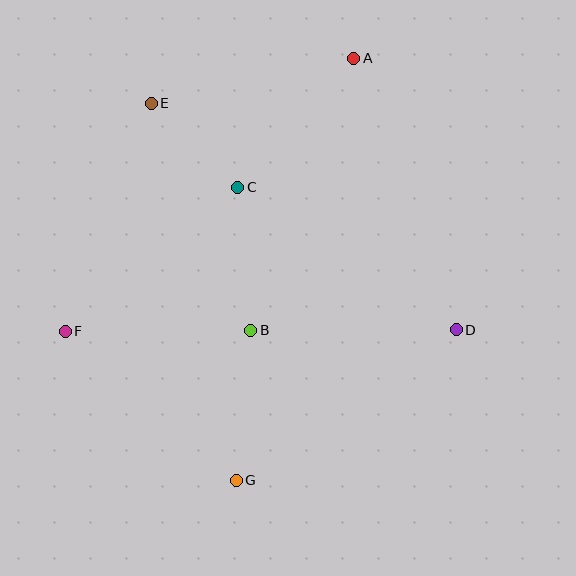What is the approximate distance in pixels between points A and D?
The distance between A and D is approximately 290 pixels.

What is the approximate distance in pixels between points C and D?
The distance between C and D is approximately 261 pixels.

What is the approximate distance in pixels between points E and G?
The distance between E and G is approximately 387 pixels.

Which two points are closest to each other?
Points C and E are closest to each other.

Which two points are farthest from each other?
Points A and G are farthest from each other.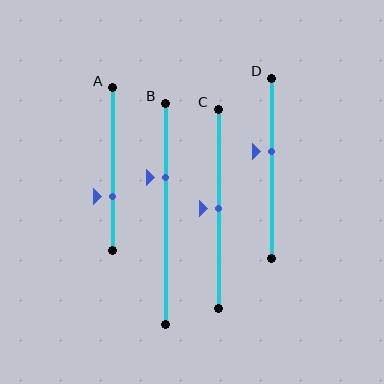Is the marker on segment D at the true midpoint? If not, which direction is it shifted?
No, the marker on segment D is shifted upward by about 10% of the segment length.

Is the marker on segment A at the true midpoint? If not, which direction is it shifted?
No, the marker on segment A is shifted downward by about 17% of the segment length.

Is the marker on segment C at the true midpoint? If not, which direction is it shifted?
Yes, the marker on segment C is at the true midpoint.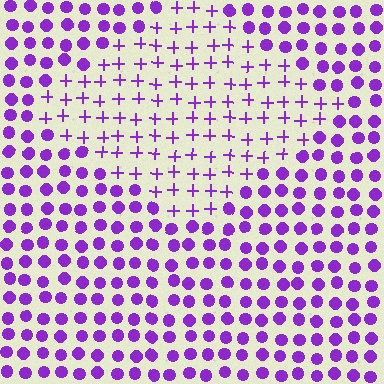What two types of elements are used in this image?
The image uses plus signs inside the diamond region and circles outside it.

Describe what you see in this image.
The image is filled with small purple elements arranged in a uniform grid. A diamond-shaped region contains plus signs, while the surrounding area contains circles. The boundary is defined purely by the change in element shape.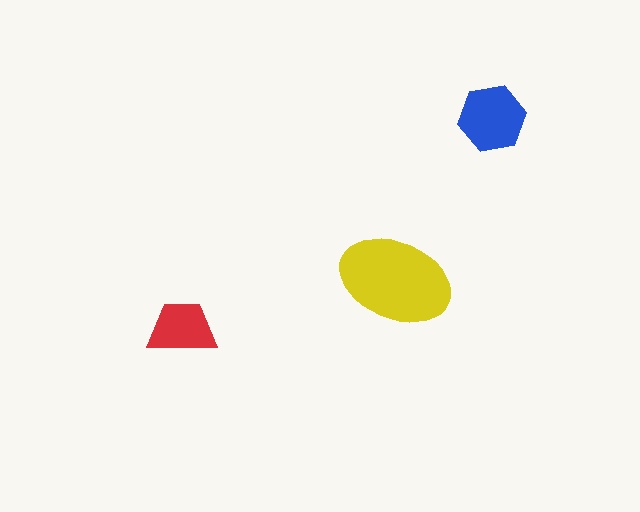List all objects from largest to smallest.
The yellow ellipse, the blue hexagon, the red trapezoid.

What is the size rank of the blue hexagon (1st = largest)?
2nd.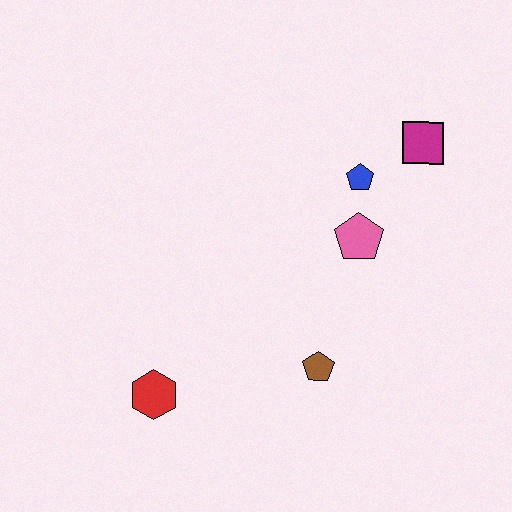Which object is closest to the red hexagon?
The brown pentagon is closest to the red hexagon.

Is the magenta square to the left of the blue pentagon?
No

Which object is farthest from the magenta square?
The red hexagon is farthest from the magenta square.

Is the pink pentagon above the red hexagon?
Yes